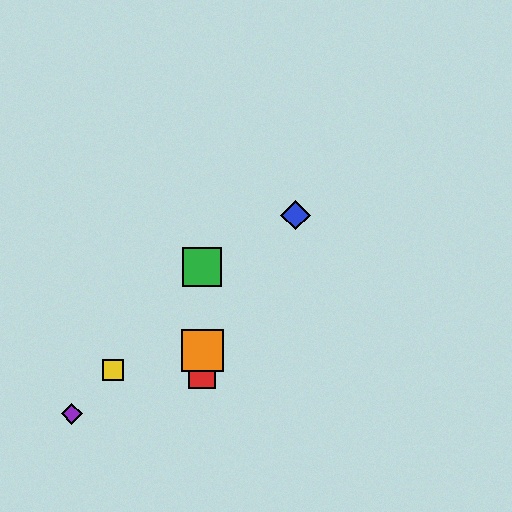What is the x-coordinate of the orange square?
The orange square is at x≈202.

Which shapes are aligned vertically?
The red square, the green square, the orange square are aligned vertically.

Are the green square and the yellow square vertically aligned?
No, the green square is at x≈202 and the yellow square is at x≈113.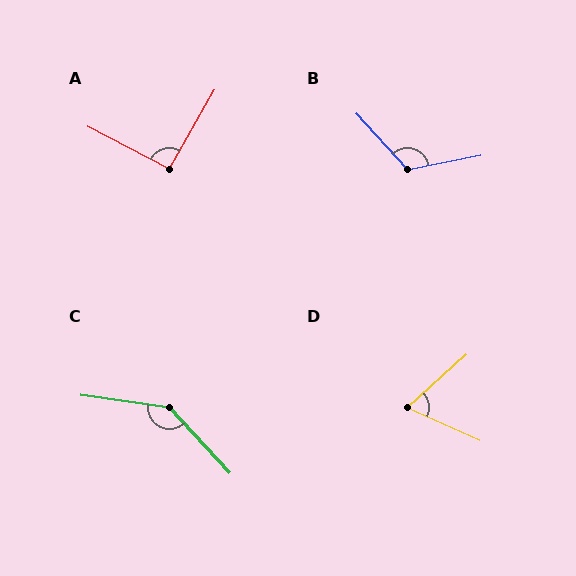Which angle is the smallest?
D, at approximately 66 degrees.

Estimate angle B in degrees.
Approximately 120 degrees.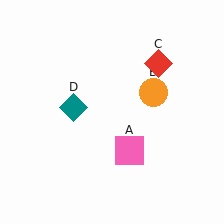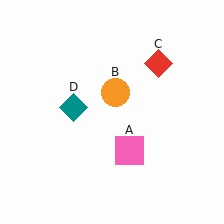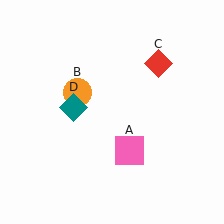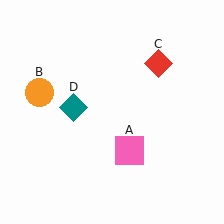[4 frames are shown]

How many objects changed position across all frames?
1 object changed position: orange circle (object B).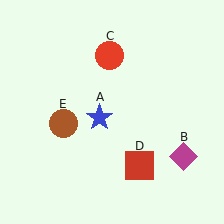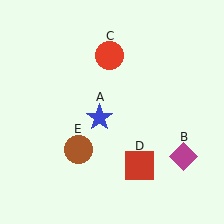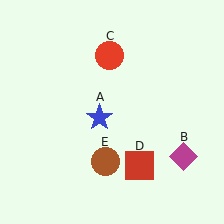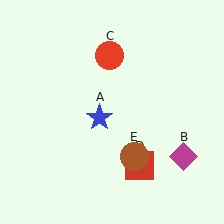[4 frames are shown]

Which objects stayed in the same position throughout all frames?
Blue star (object A) and magenta diamond (object B) and red circle (object C) and red square (object D) remained stationary.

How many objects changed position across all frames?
1 object changed position: brown circle (object E).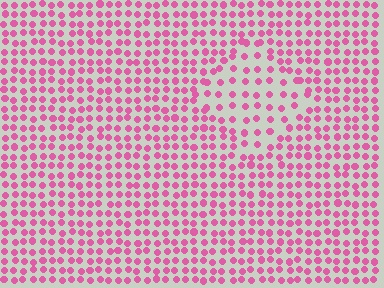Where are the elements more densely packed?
The elements are more densely packed outside the diamond boundary.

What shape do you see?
I see a diamond.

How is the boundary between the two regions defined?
The boundary is defined by a change in element density (approximately 1.8x ratio). All elements are the same color, size, and shape.